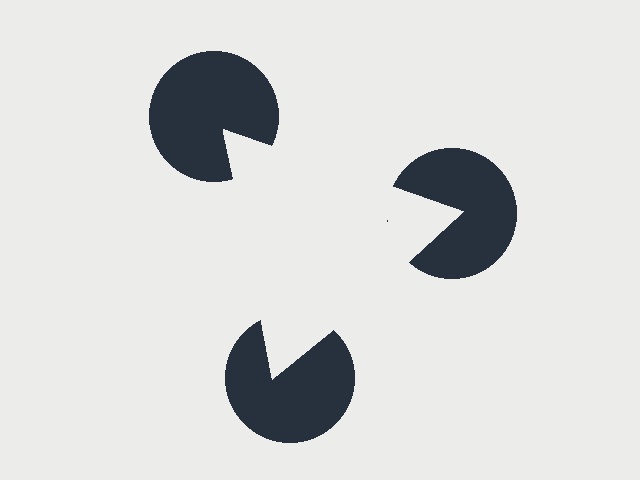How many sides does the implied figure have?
3 sides.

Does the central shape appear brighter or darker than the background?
It typically appears slightly brighter than the background, even though no actual brightness change is drawn.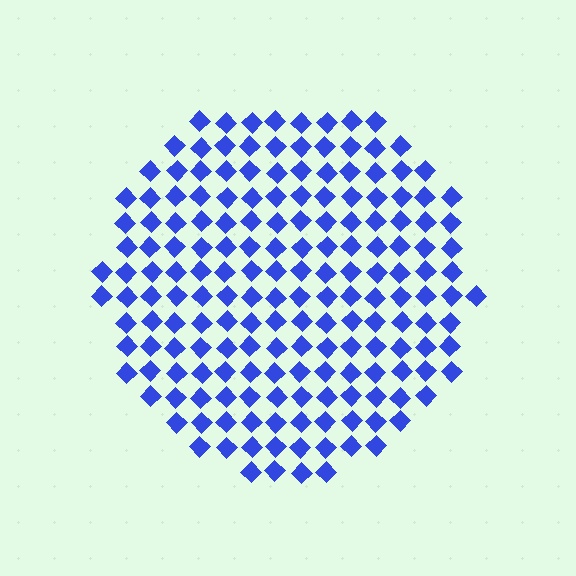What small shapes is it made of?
It is made of small diamonds.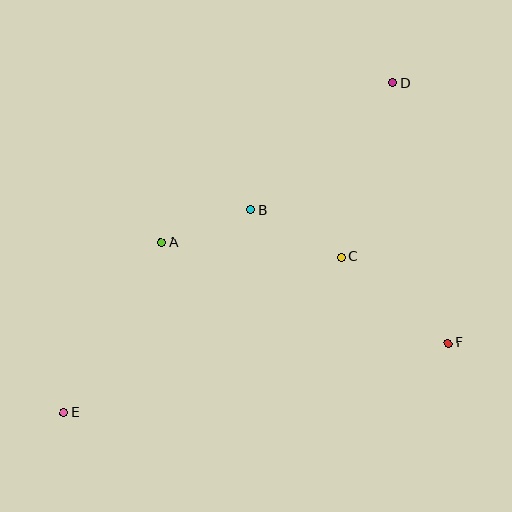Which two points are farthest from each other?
Points D and E are farthest from each other.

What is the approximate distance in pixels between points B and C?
The distance between B and C is approximately 102 pixels.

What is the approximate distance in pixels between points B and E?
The distance between B and E is approximately 276 pixels.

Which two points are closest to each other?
Points A and B are closest to each other.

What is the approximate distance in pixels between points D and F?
The distance between D and F is approximately 266 pixels.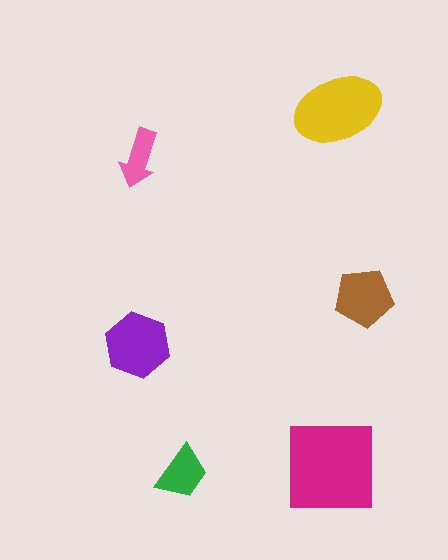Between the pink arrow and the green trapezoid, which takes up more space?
The green trapezoid.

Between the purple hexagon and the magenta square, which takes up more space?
The magenta square.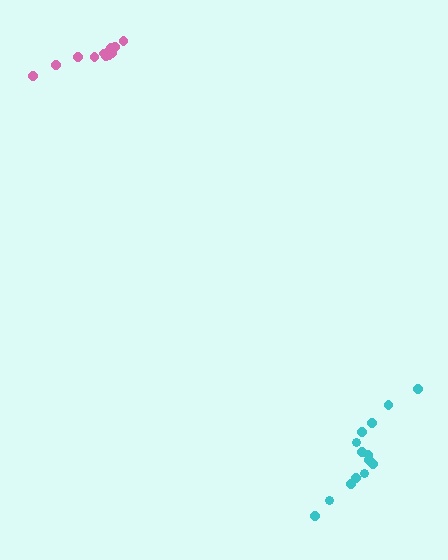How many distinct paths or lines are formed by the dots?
There are 2 distinct paths.